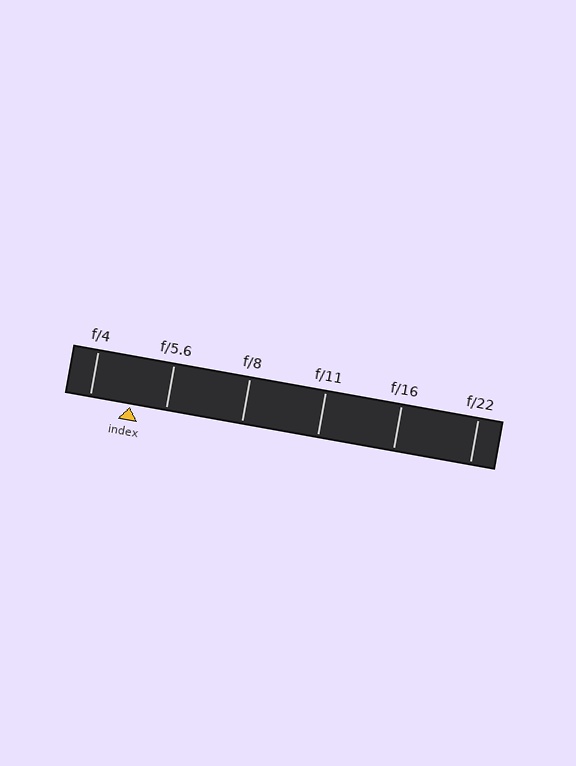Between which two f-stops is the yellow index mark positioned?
The index mark is between f/4 and f/5.6.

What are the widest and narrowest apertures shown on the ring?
The widest aperture shown is f/4 and the narrowest is f/22.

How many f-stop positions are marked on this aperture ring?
There are 6 f-stop positions marked.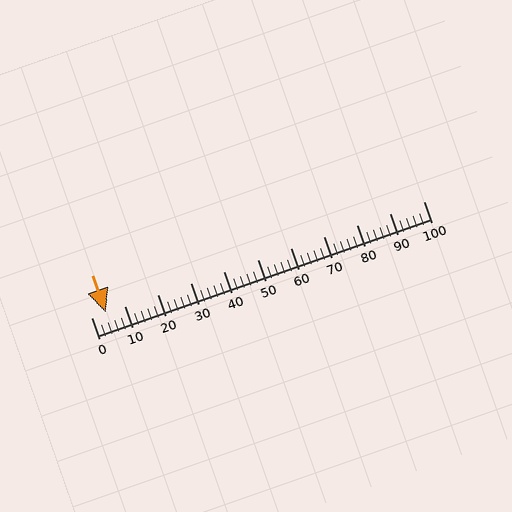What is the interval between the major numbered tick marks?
The major tick marks are spaced 10 units apart.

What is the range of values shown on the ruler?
The ruler shows values from 0 to 100.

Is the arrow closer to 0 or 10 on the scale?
The arrow is closer to 0.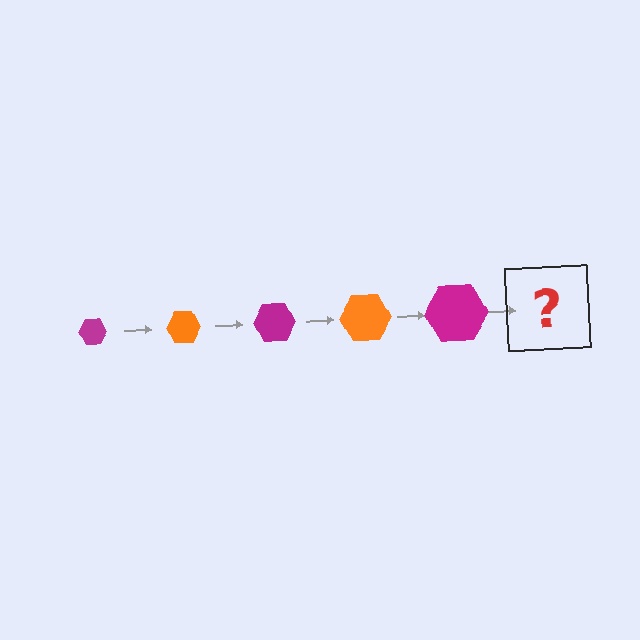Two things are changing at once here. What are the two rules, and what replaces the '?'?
The two rules are that the hexagon grows larger each step and the color cycles through magenta and orange. The '?' should be an orange hexagon, larger than the previous one.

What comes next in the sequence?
The next element should be an orange hexagon, larger than the previous one.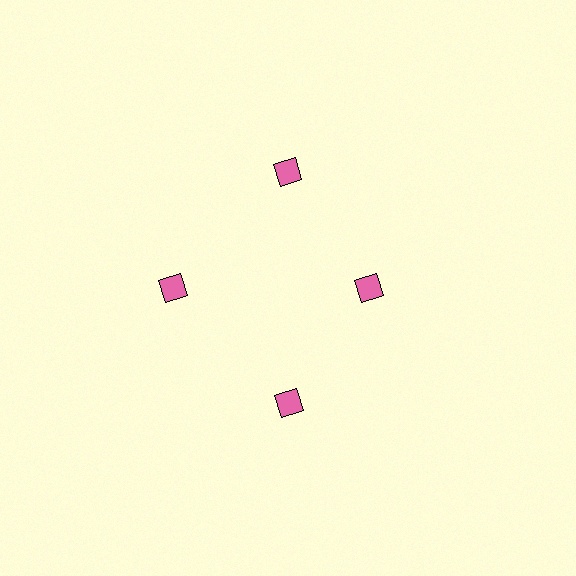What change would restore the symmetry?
The symmetry would be restored by moving it outward, back onto the ring so that all 4 diamonds sit at equal angles and equal distance from the center.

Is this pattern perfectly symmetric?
No. The 4 pink diamonds are arranged in a ring, but one element near the 3 o'clock position is pulled inward toward the center, breaking the 4-fold rotational symmetry.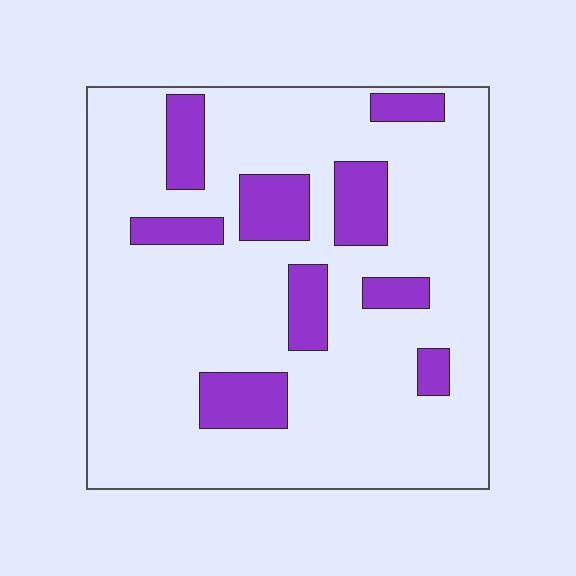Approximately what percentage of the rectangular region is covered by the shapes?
Approximately 20%.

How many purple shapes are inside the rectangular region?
9.